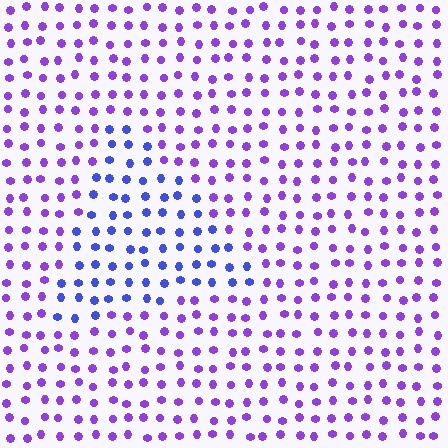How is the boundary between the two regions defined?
The boundary is defined purely by a slight shift in hue (about 39 degrees). Spacing, size, and orientation are identical on both sides.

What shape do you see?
I see a triangle.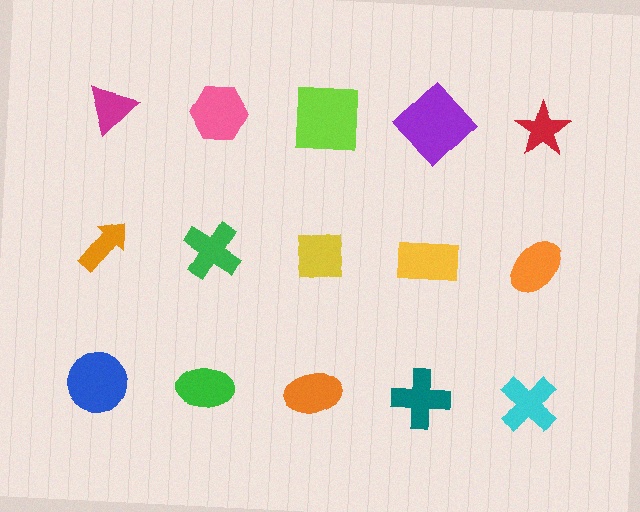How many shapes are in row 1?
5 shapes.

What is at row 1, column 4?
A purple diamond.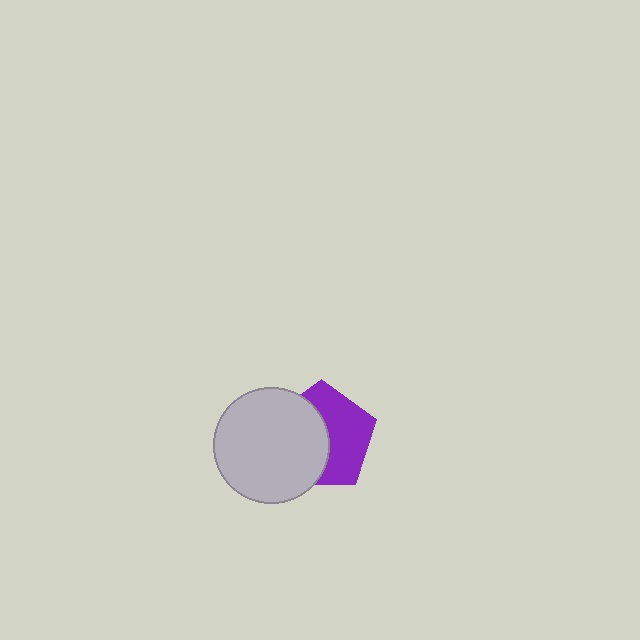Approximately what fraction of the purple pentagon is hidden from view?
Roughly 50% of the purple pentagon is hidden behind the light gray circle.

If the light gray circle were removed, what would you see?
You would see the complete purple pentagon.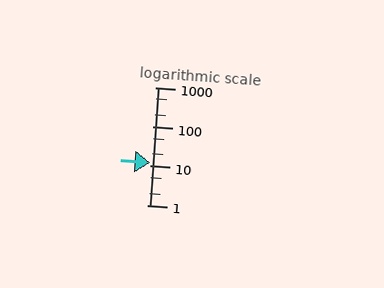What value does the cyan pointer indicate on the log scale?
The pointer indicates approximately 12.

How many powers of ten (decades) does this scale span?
The scale spans 3 decades, from 1 to 1000.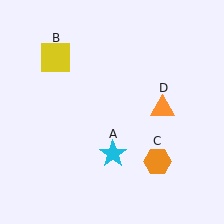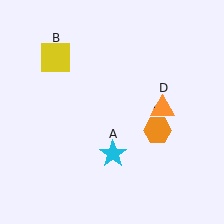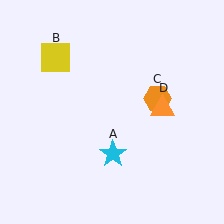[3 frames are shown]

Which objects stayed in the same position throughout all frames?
Cyan star (object A) and yellow square (object B) and orange triangle (object D) remained stationary.